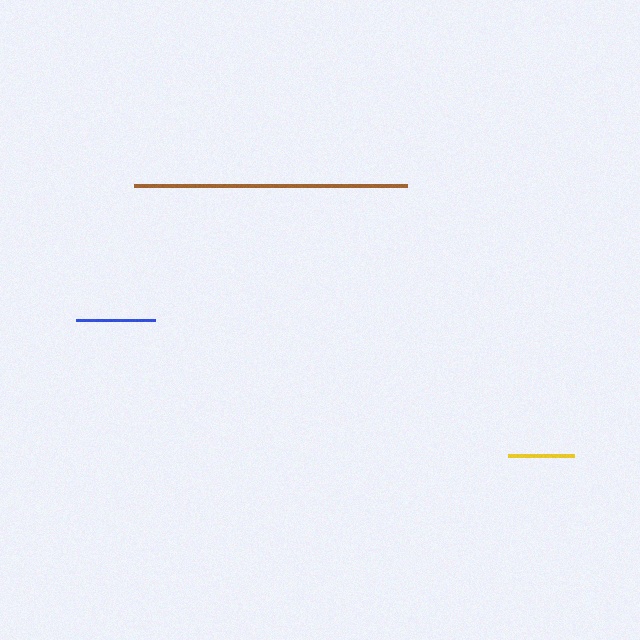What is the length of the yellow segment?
The yellow segment is approximately 67 pixels long.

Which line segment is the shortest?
The yellow line is the shortest at approximately 67 pixels.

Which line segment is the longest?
The brown line is the longest at approximately 273 pixels.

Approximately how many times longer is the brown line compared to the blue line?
The brown line is approximately 3.5 times the length of the blue line.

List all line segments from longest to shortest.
From longest to shortest: brown, blue, yellow.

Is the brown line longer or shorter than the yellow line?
The brown line is longer than the yellow line.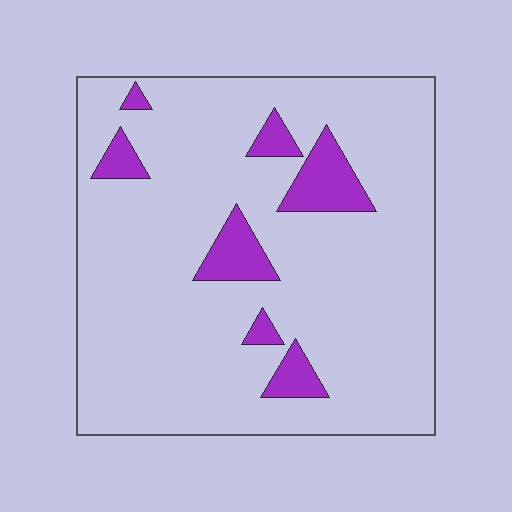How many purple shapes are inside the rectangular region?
7.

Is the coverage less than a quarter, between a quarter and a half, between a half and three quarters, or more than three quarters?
Less than a quarter.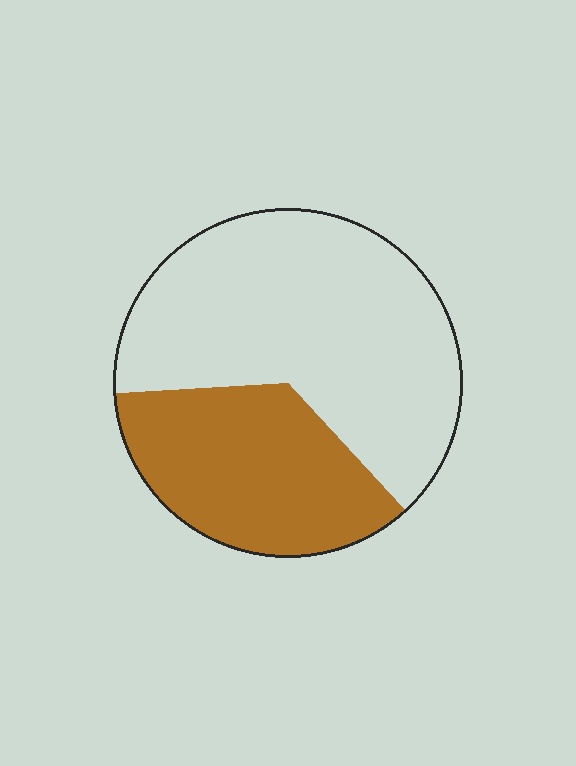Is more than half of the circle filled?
No.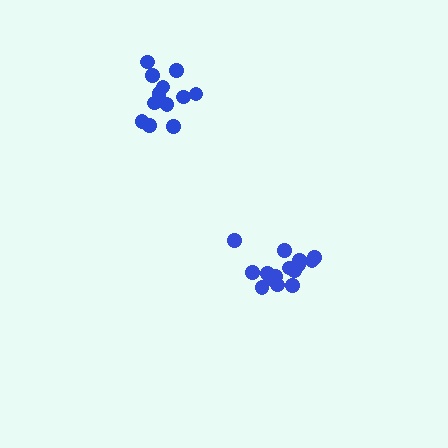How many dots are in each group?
Group 1: 13 dots, Group 2: 16 dots (29 total).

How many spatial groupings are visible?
There are 2 spatial groupings.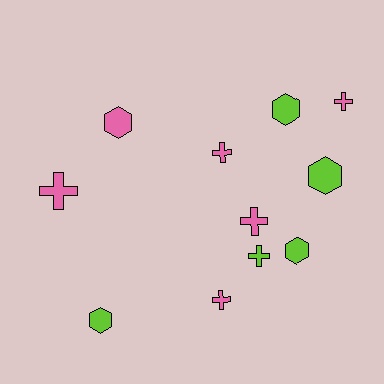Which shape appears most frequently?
Cross, with 6 objects.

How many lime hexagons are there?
There are 4 lime hexagons.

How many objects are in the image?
There are 11 objects.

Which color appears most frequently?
Pink, with 6 objects.